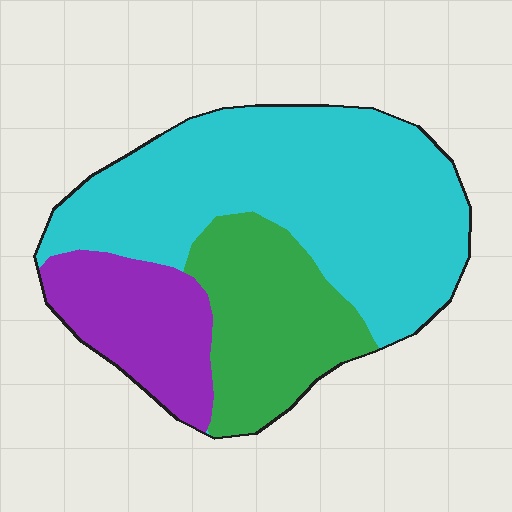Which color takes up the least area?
Purple, at roughly 20%.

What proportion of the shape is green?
Green covers 25% of the shape.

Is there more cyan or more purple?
Cyan.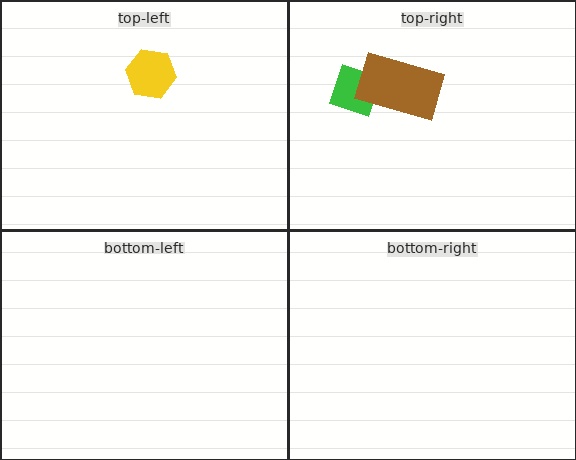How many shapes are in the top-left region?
1.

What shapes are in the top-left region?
The yellow hexagon.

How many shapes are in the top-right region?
2.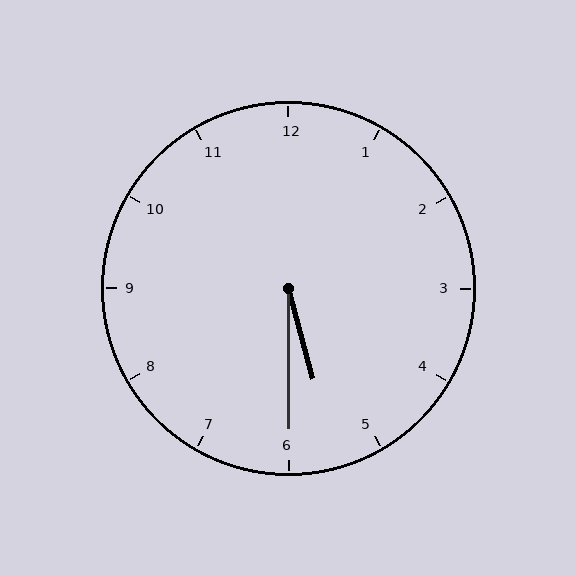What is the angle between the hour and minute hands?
Approximately 15 degrees.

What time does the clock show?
5:30.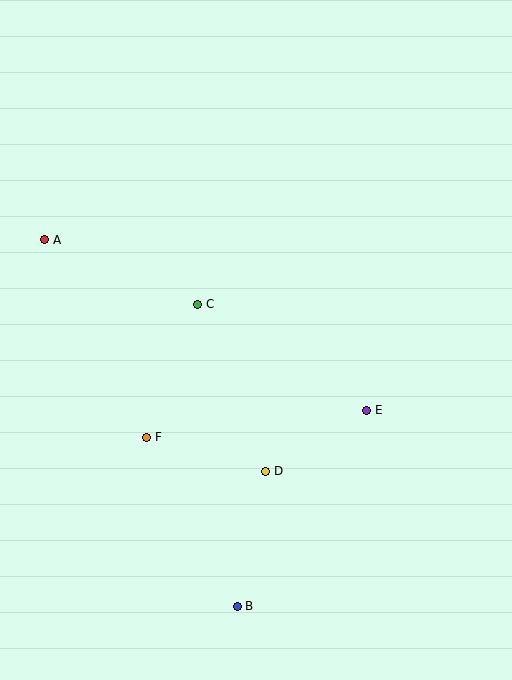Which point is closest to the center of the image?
Point C at (198, 304) is closest to the center.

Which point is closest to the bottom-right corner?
Point B is closest to the bottom-right corner.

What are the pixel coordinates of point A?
Point A is at (45, 240).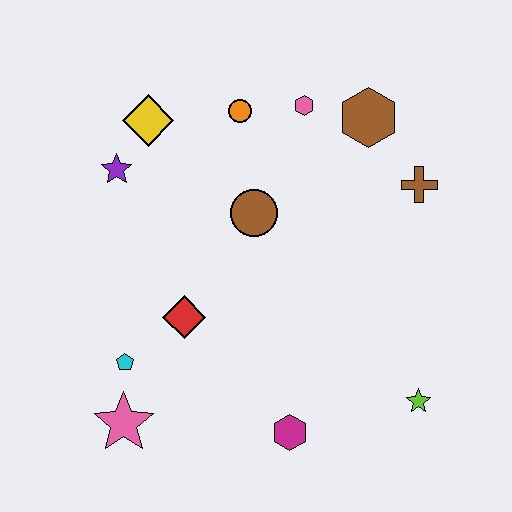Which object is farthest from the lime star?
The yellow diamond is farthest from the lime star.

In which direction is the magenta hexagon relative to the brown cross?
The magenta hexagon is below the brown cross.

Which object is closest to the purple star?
The yellow diamond is closest to the purple star.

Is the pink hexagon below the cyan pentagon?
No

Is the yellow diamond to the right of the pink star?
Yes